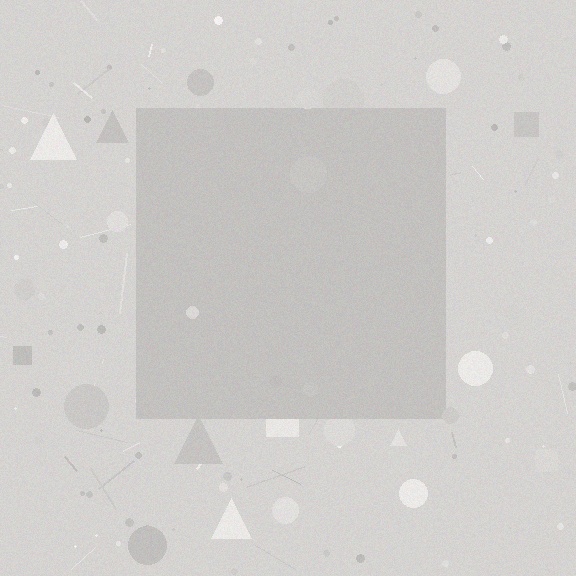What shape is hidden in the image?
A square is hidden in the image.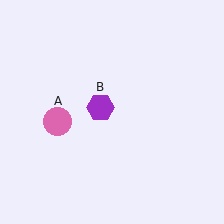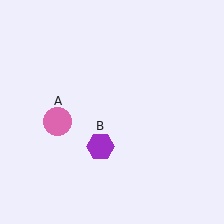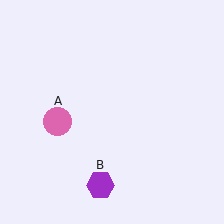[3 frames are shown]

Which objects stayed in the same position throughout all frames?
Pink circle (object A) remained stationary.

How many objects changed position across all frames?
1 object changed position: purple hexagon (object B).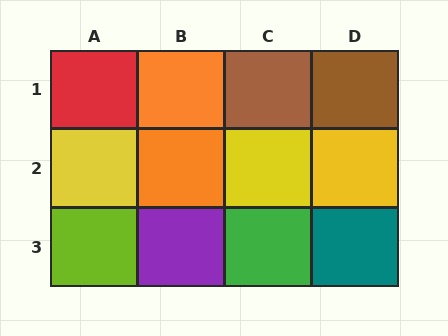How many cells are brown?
2 cells are brown.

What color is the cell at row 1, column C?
Brown.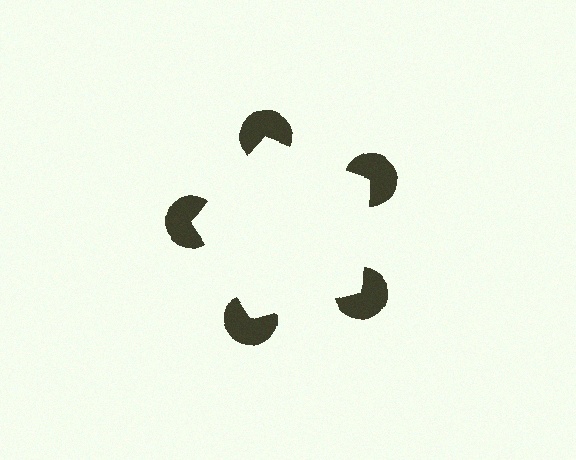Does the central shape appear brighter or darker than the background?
It typically appears slightly brighter than the background, even though no actual brightness change is drawn.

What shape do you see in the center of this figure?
An illusory pentagon — its edges are inferred from the aligned wedge cuts in the pac-man discs, not physically drawn.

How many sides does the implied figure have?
5 sides.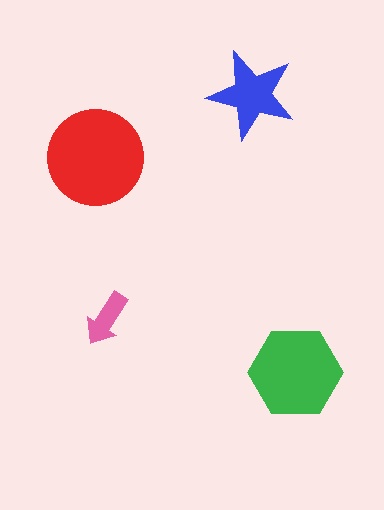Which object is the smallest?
The pink arrow.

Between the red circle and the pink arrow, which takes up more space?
The red circle.